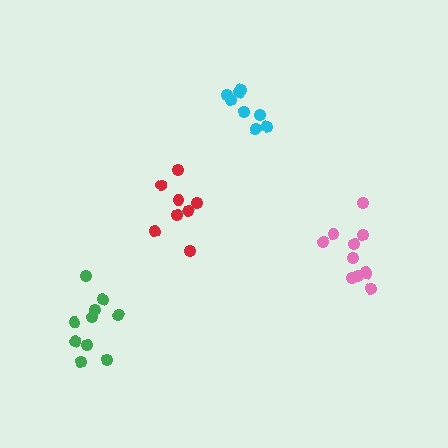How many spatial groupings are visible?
There are 4 spatial groupings.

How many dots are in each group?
Group 1: 10 dots, Group 2: 8 dots, Group 3: 8 dots, Group 4: 11 dots (37 total).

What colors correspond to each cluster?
The clusters are colored: green, red, cyan, pink.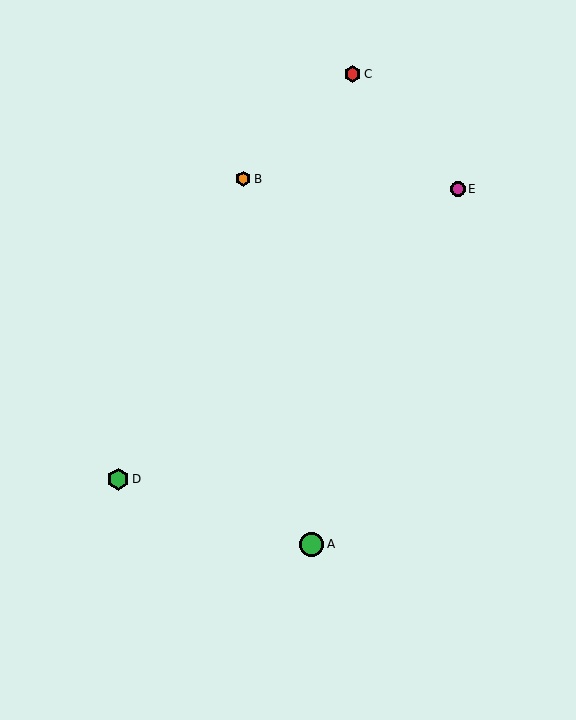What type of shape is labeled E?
Shape E is a magenta circle.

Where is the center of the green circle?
The center of the green circle is at (311, 544).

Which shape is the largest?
The green circle (labeled A) is the largest.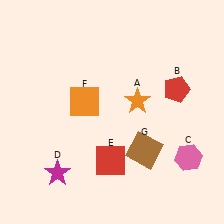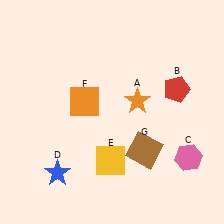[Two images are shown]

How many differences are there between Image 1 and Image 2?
There are 2 differences between the two images.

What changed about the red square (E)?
In Image 1, E is red. In Image 2, it changed to yellow.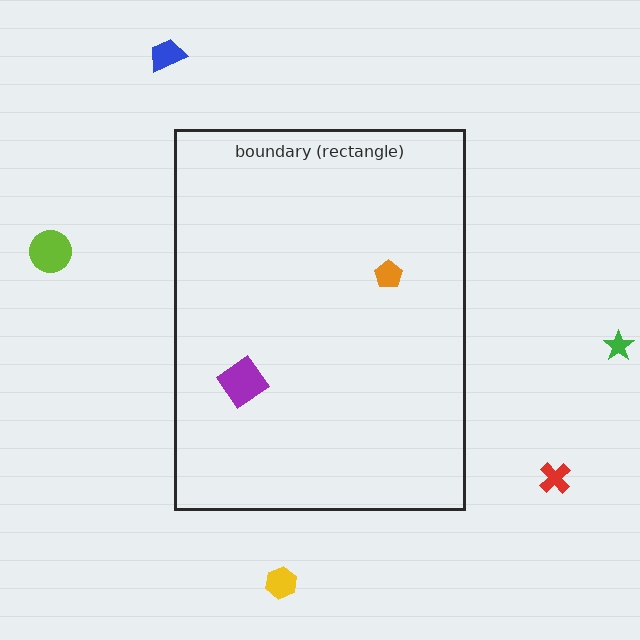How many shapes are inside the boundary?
2 inside, 5 outside.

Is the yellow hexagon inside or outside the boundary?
Outside.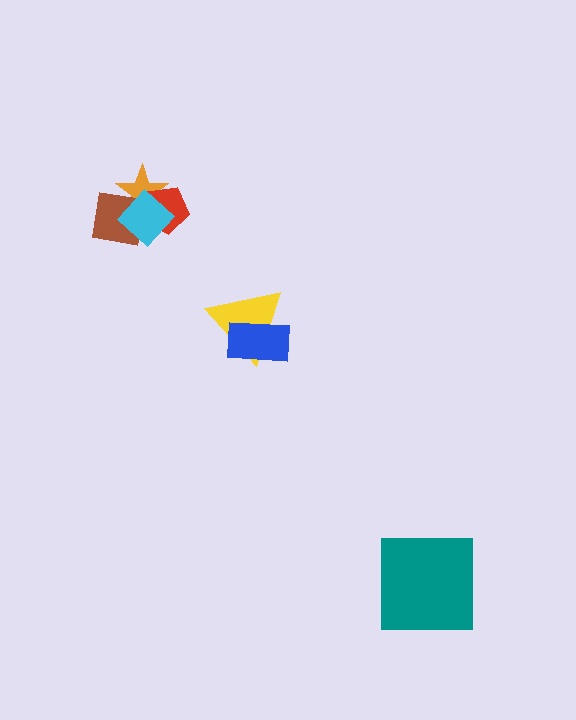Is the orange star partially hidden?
Yes, it is partially covered by another shape.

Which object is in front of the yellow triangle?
The blue rectangle is in front of the yellow triangle.